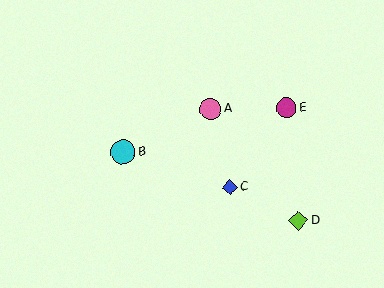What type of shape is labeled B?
Shape B is a cyan circle.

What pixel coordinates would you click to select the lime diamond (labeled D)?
Click at (298, 221) to select the lime diamond D.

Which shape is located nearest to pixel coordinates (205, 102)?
The pink circle (labeled A) at (210, 109) is nearest to that location.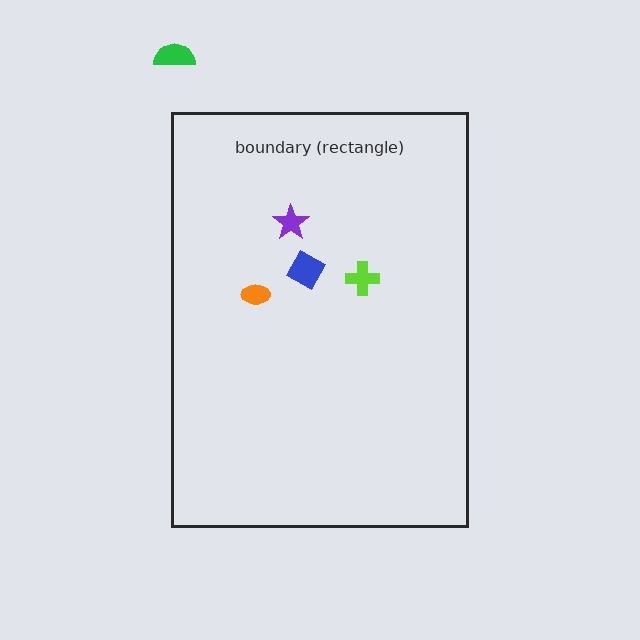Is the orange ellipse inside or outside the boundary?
Inside.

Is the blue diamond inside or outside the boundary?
Inside.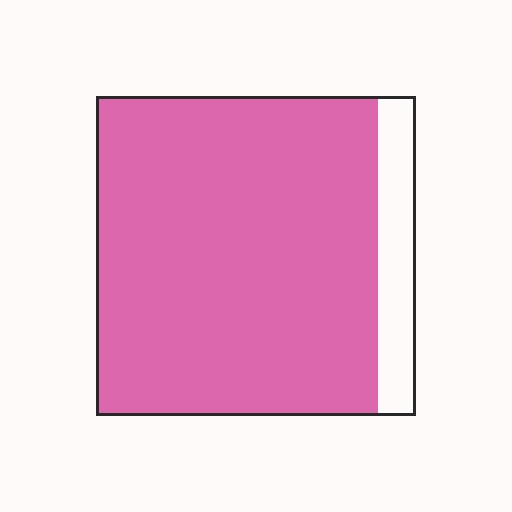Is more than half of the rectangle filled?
Yes.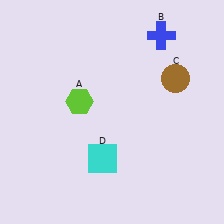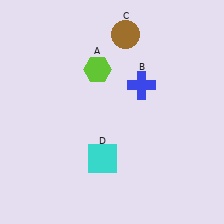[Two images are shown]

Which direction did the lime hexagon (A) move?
The lime hexagon (A) moved up.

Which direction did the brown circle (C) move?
The brown circle (C) moved left.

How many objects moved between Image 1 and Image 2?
3 objects moved between the two images.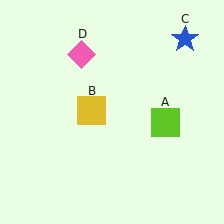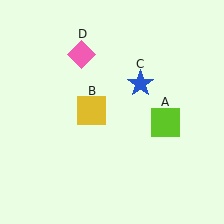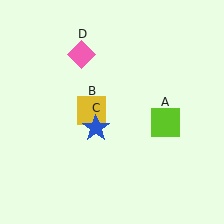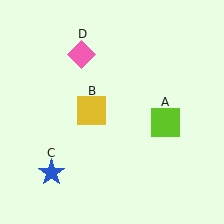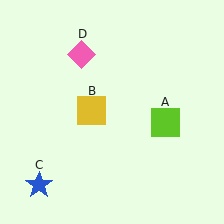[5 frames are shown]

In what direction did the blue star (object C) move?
The blue star (object C) moved down and to the left.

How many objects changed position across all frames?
1 object changed position: blue star (object C).